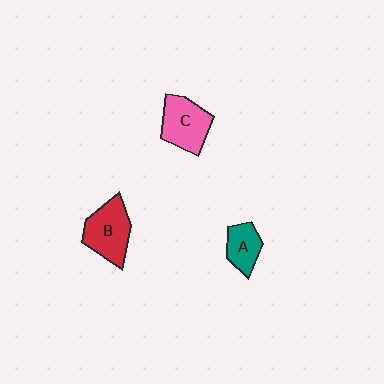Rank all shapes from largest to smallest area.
From largest to smallest: B (red), C (pink), A (teal).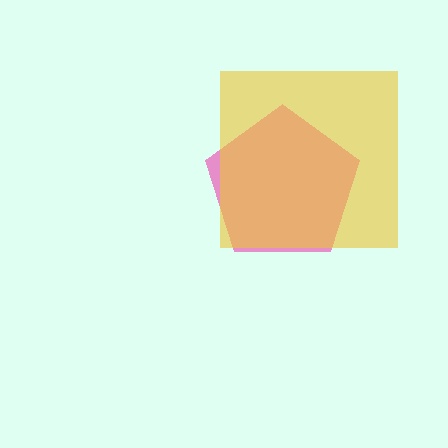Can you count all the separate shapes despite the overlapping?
Yes, there are 2 separate shapes.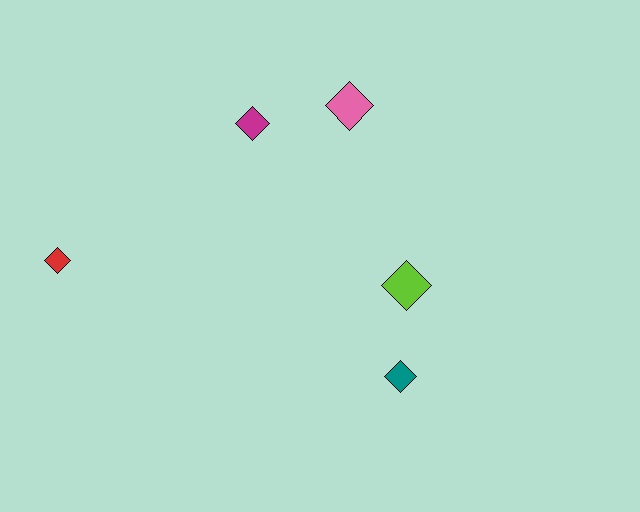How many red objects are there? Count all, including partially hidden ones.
There is 1 red object.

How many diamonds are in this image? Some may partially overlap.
There are 5 diamonds.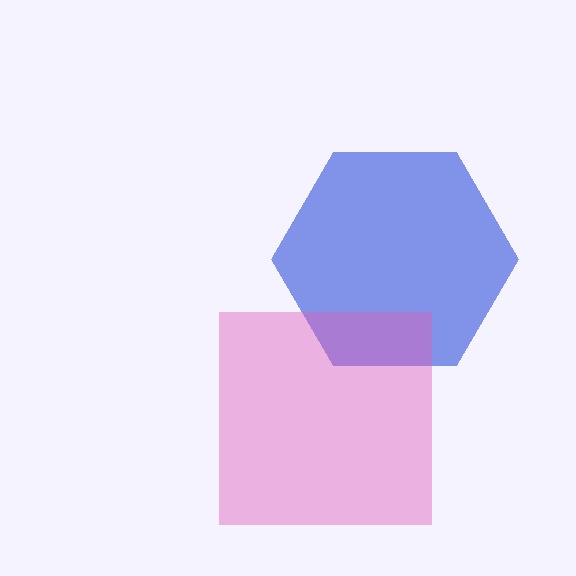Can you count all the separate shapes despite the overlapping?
Yes, there are 2 separate shapes.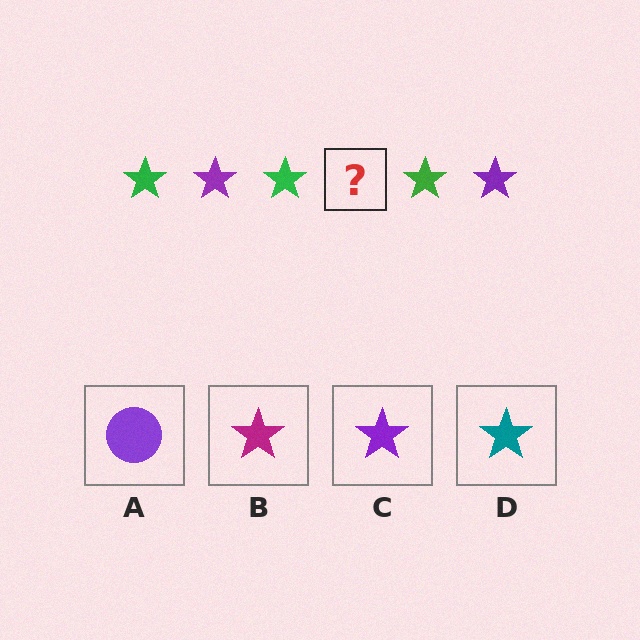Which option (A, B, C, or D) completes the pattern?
C.